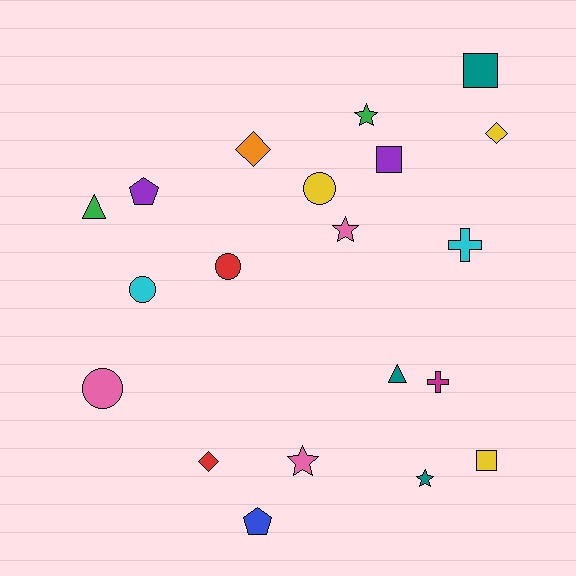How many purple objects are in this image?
There are 2 purple objects.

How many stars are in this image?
There are 4 stars.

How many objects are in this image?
There are 20 objects.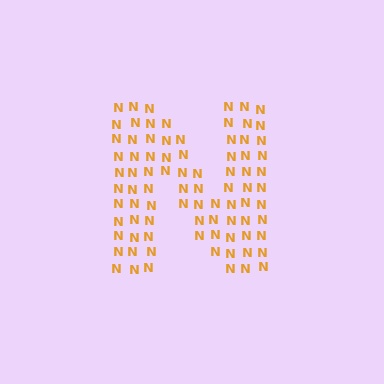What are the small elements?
The small elements are letter N's.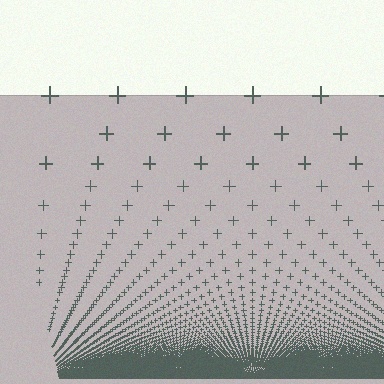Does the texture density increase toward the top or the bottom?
Density increases toward the bottom.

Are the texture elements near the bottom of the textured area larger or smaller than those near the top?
Smaller. The gradient is inverted — elements near the bottom are smaller and denser.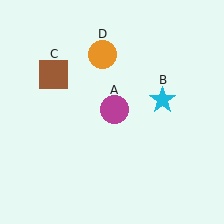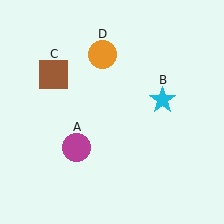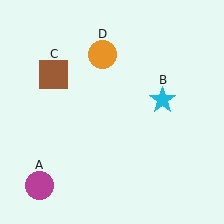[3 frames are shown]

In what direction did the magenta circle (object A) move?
The magenta circle (object A) moved down and to the left.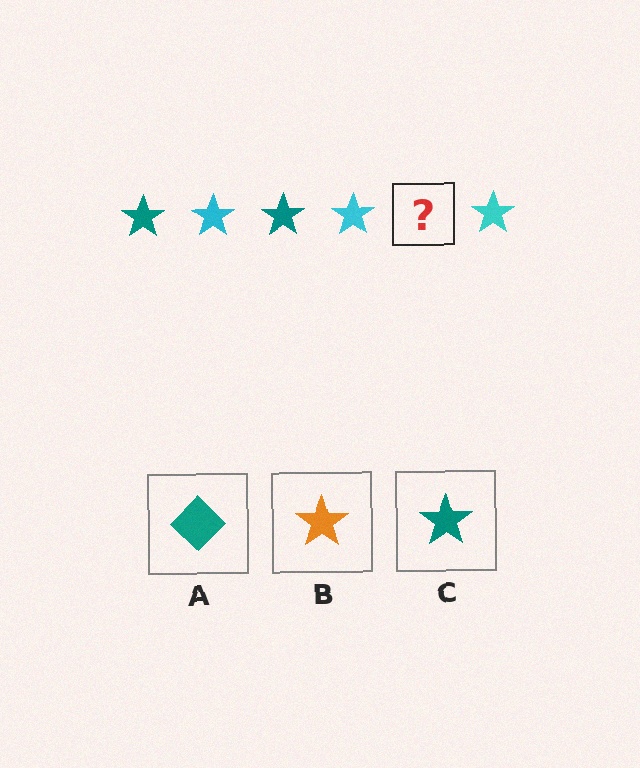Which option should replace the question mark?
Option C.